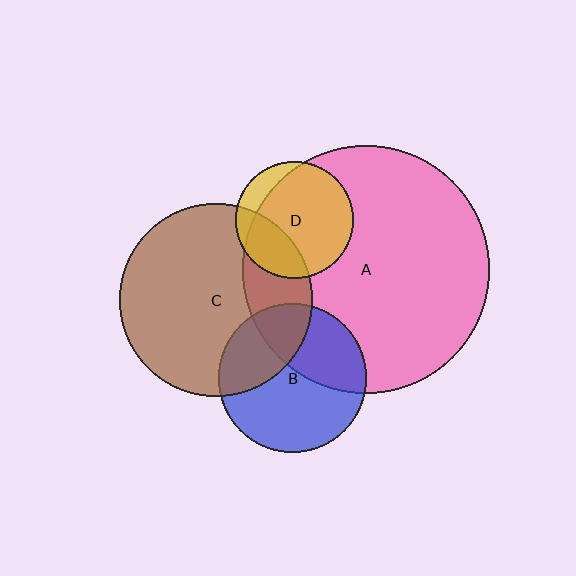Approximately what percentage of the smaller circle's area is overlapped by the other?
Approximately 25%.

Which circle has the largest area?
Circle A (pink).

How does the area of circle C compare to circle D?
Approximately 2.7 times.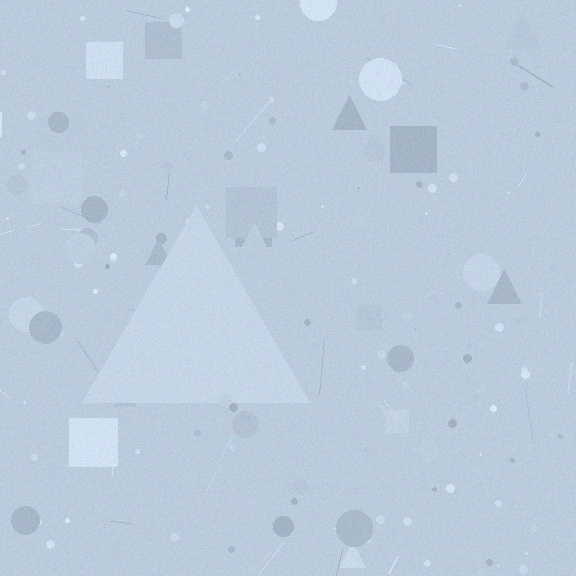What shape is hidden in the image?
A triangle is hidden in the image.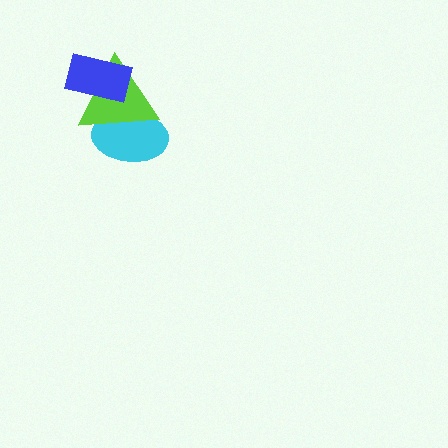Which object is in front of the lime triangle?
The blue rectangle is in front of the lime triangle.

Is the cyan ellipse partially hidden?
Yes, it is partially covered by another shape.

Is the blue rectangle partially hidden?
No, no other shape covers it.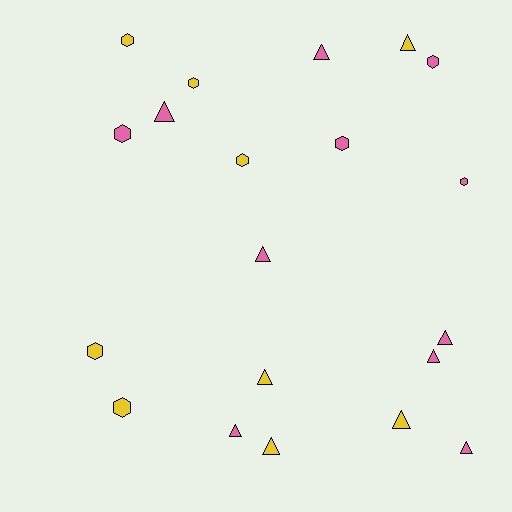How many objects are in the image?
There are 20 objects.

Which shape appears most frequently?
Triangle, with 11 objects.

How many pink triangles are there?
There are 7 pink triangles.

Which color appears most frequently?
Pink, with 11 objects.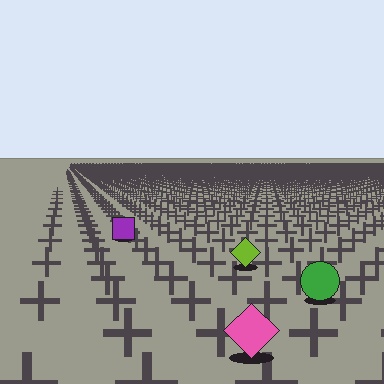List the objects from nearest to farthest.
From nearest to farthest: the pink diamond, the green circle, the lime diamond, the purple square.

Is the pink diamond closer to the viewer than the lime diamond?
Yes. The pink diamond is closer — you can tell from the texture gradient: the ground texture is coarser near it.